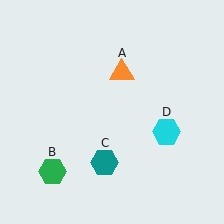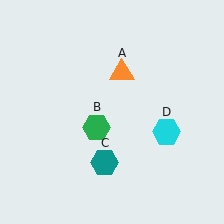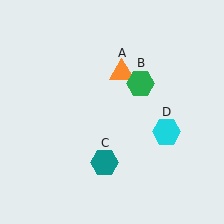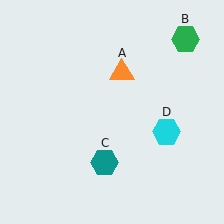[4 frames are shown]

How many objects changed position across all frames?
1 object changed position: green hexagon (object B).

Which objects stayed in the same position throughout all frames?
Orange triangle (object A) and teal hexagon (object C) and cyan hexagon (object D) remained stationary.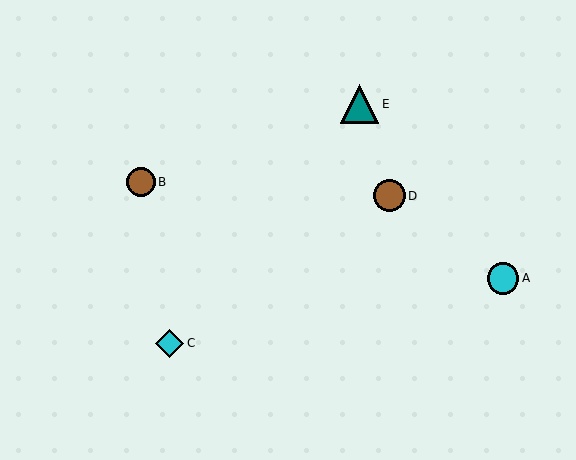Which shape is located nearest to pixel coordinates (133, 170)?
The brown circle (labeled B) at (141, 182) is nearest to that location.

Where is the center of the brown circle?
The center of the brown circle is at (389, 196).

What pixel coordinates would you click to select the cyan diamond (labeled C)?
Click at (169, 343) to select the cyan diamond C.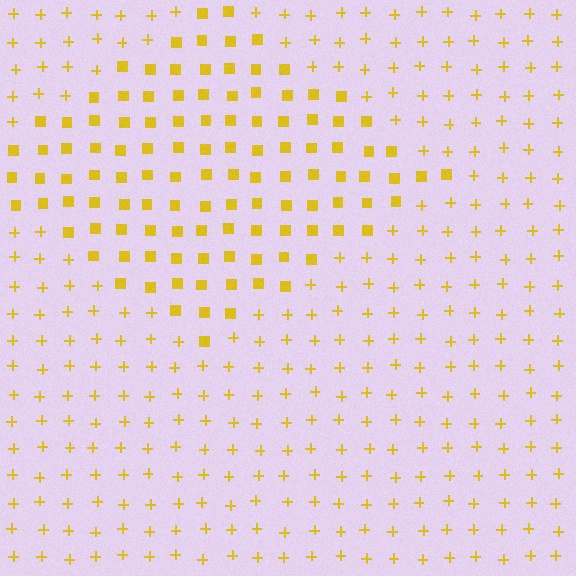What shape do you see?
I see a diamond.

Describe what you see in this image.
The image is filled with small yellow elements arranged in a uniform grid. A diamond-shaped region contains squares, while the surrounding area contains plus signs. The boundary is defined purely by the change in element shape.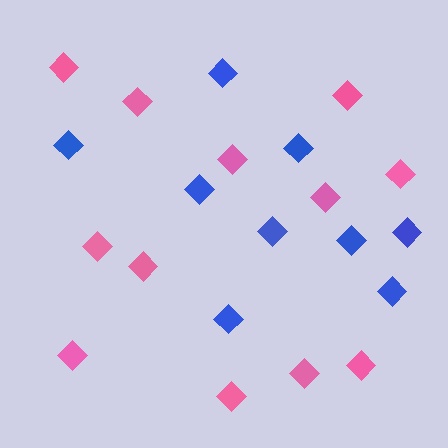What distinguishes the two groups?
There are 2 groups: one group of blue diamonds (9) and one group of pink diamonds (12).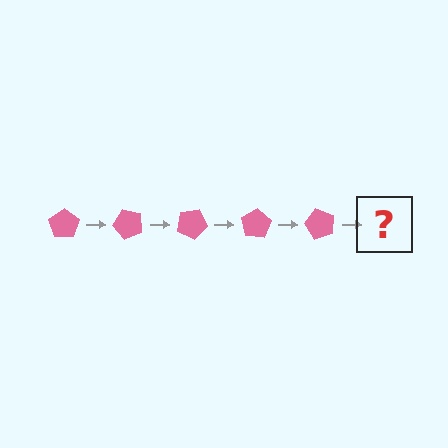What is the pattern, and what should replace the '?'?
The pattern is that the pentagon rotates 50 degrees each step. The '?' should be a pink pentagon rotated 250 degrees.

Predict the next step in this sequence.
The next step is a pink pentagon rotated 250 degrees.